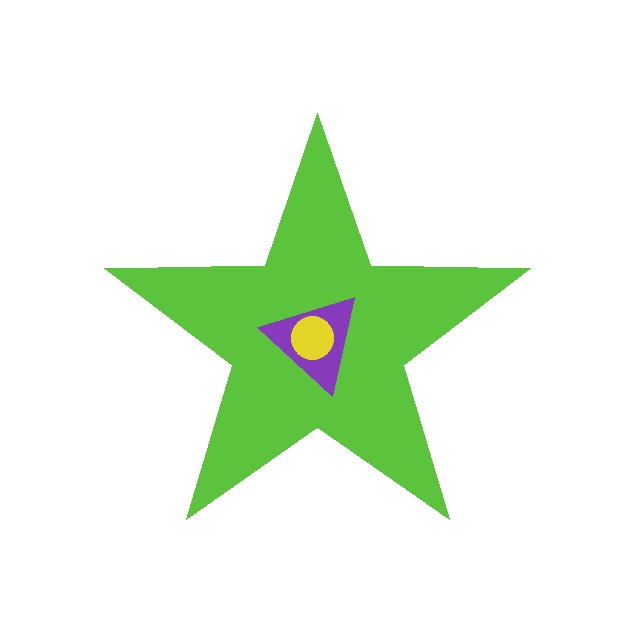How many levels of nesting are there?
3.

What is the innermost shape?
The yellow circle.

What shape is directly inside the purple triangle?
The yellow circle.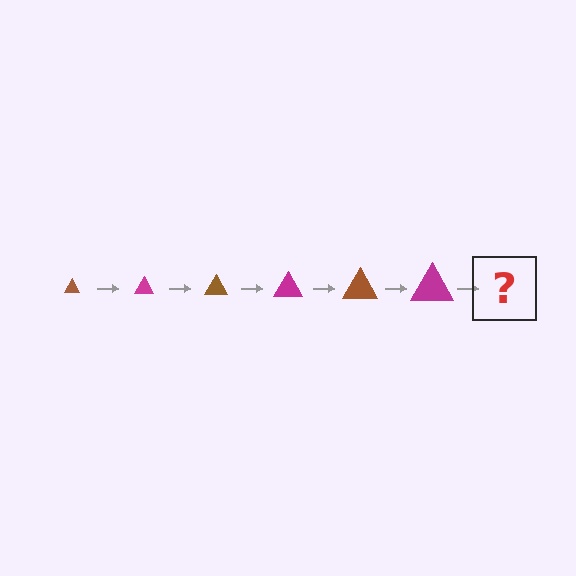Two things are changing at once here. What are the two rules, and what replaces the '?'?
The two rules are that the triangle grows larger each step and the color cycles through brown and magenta. The '?' should be a brown triangle, larger than the previous one.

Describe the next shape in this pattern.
It should be a brown triangle, larger than the previous one.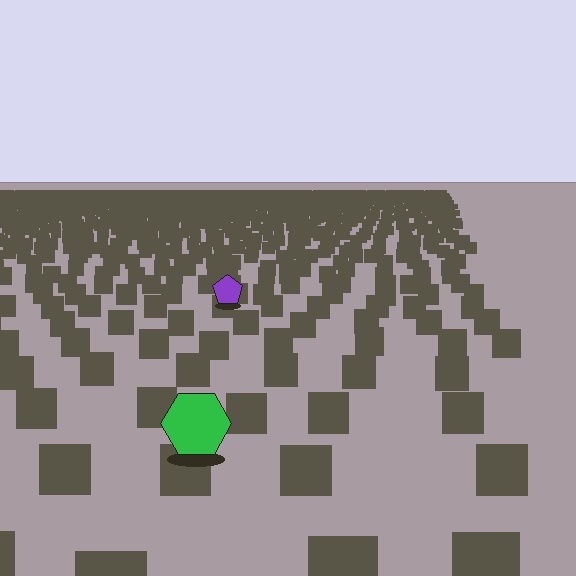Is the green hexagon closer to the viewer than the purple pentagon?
Yes. The green hexagon is closer — you can tell from the texture gradient: the ground texture is coarser near it.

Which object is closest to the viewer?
The green hexagon is closest. The texture marks near it are larger and more spread out.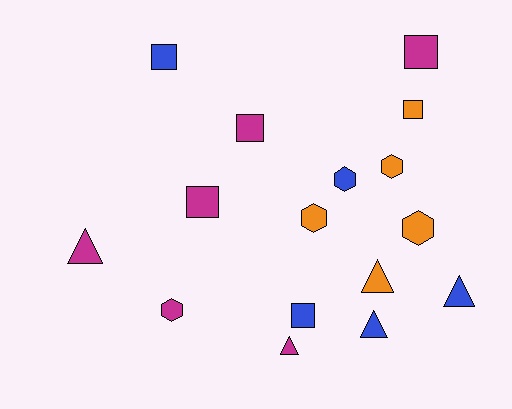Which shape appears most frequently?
Square, with 6 objects.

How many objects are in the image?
There are 16 objects.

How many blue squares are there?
There are 2 blue squares.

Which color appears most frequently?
Magenta, with 6 objects.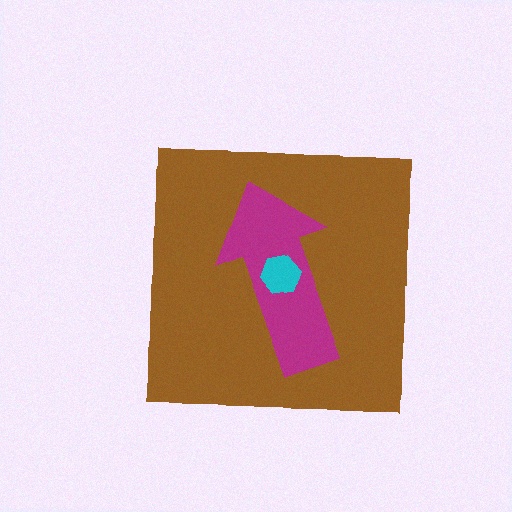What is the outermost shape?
The brown square.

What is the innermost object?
The cyan hexagon.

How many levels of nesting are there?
3.